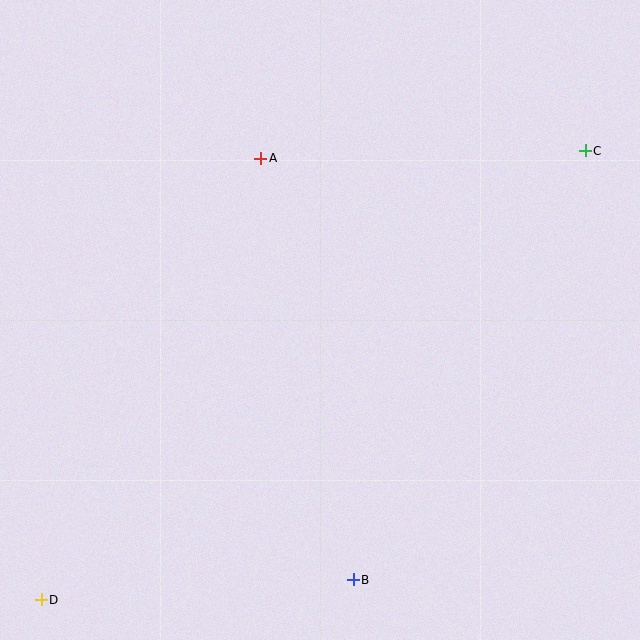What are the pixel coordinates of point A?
Point A is at (261, 158).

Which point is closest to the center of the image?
Point A at (261, 158) is closest to the center.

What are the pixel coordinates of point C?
Point C is at (585, 151).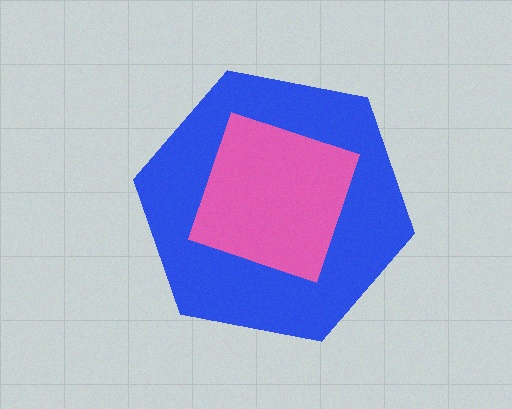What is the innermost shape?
The pink square.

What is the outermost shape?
The blue hexagon.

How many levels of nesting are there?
2.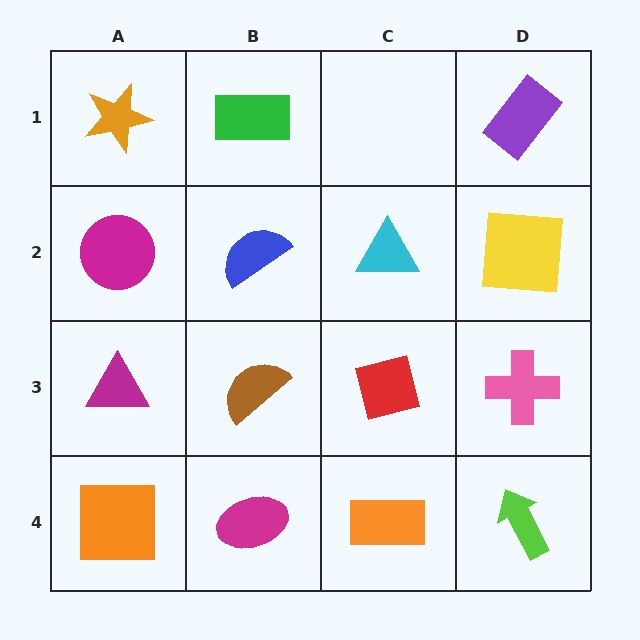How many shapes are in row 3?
4 shapes.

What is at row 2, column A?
A magenta circle.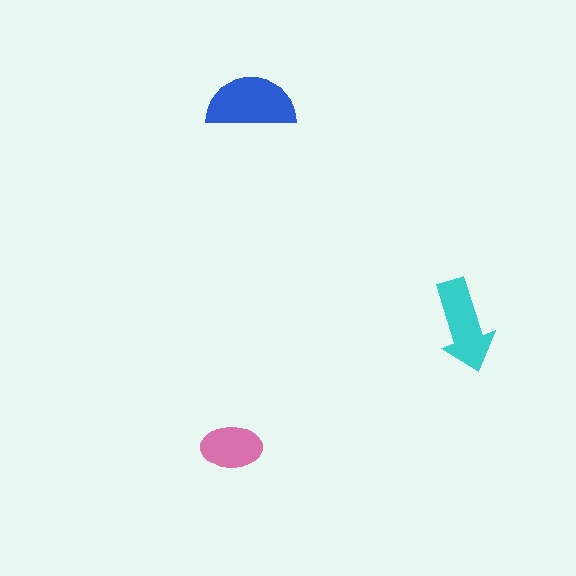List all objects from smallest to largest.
The pink ellipse, the cyan arrow, the blue semicircle.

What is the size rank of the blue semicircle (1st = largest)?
1st.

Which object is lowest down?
The pink ellipse is bottommost.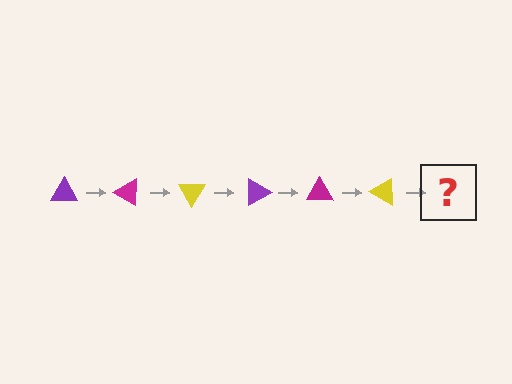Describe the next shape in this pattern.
It should be a purple triangle, rotated 180 degrees from the start.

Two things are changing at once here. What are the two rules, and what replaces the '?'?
The two rules are that it rotates 30 degrees each step and the color cycles through purple, magenta, and yellow. The '?' should be a purple triangle, rotated 180 degrees from the start.